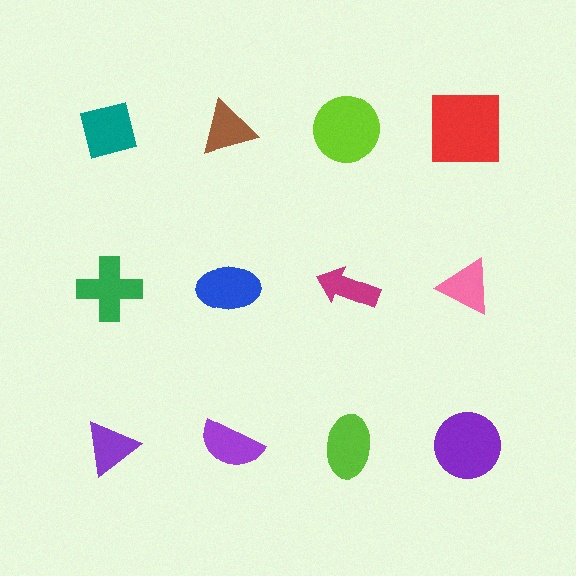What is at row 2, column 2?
A blue ellipse.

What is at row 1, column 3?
A lime circle.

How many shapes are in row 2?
4 shapes.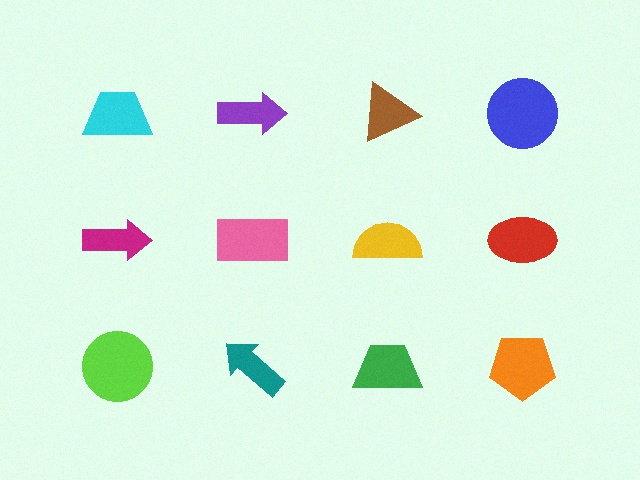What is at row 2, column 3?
A yellow semicircle.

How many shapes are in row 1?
4 shapes.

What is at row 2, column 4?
A red ellipse.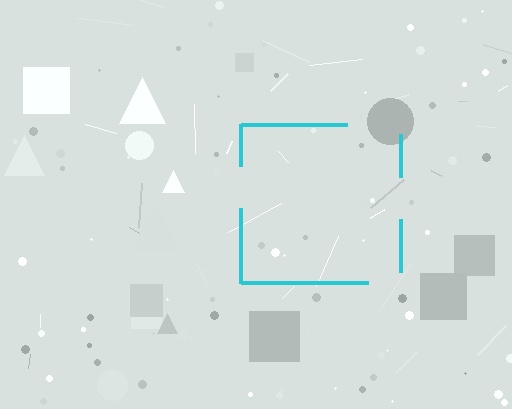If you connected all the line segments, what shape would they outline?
They would outline a square.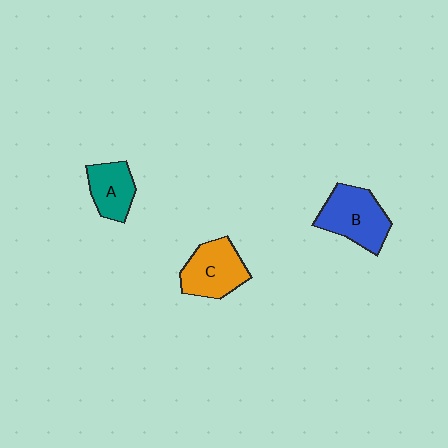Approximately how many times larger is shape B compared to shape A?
Approximately 1.5 times.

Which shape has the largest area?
Shape B (blue).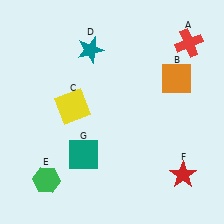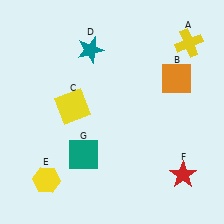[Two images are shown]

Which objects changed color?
A changed from red to yellow. E changed from green to yellow.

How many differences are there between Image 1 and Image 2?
There are 2 differences between the two images.